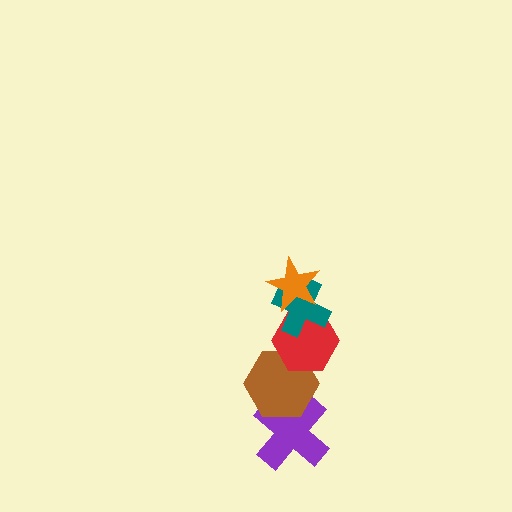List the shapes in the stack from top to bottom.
From top to bottom: the orange star, the teal cross, the red hexagon, the brown hexagon, the purple cross.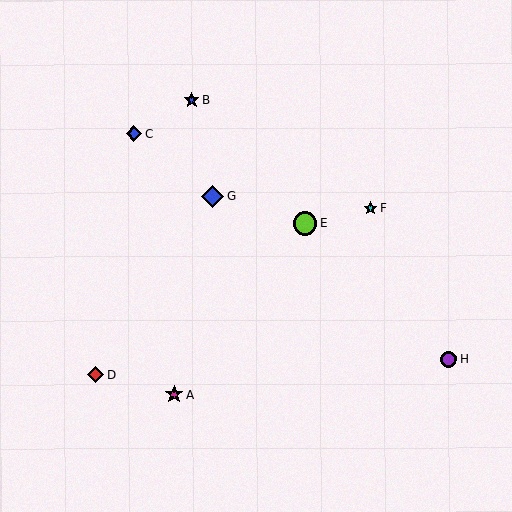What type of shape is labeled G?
Shape G is a blue diamond.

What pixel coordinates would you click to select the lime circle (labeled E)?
Click at (305, 223) to select the lime circle E.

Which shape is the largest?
The lime circle (labeled E) is the largest.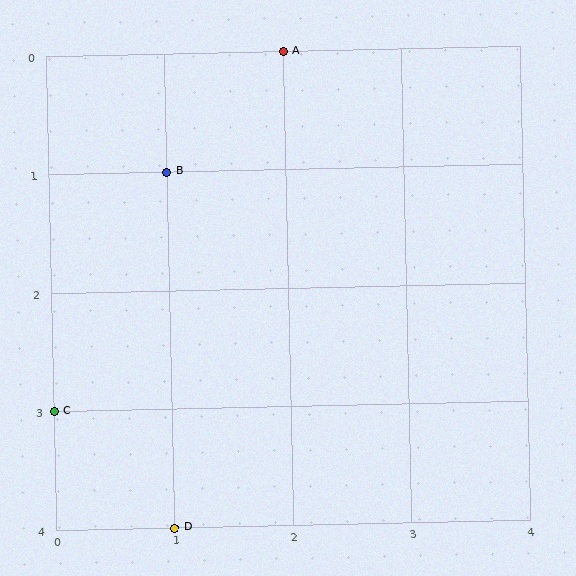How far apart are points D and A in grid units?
Points D and A are 1 column and 4 rows apart (about 4.1 grid units diagonally).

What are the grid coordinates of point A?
Point A is at grid coordinates (2, 0).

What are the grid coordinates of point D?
Point D is at grid coordinates (1, 4).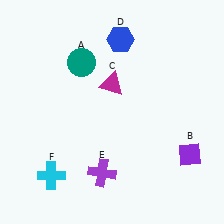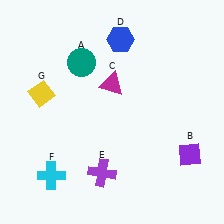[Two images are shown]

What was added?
A yellow diamond (G) was added in Image 2.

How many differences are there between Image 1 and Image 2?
There is 1 difference between the two images.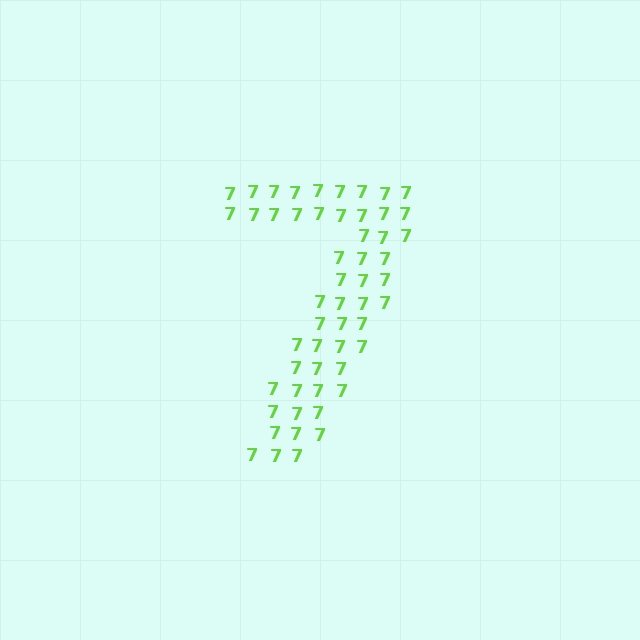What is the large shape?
The large shape is the digit 7.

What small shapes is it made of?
It is made of small digit 7's.